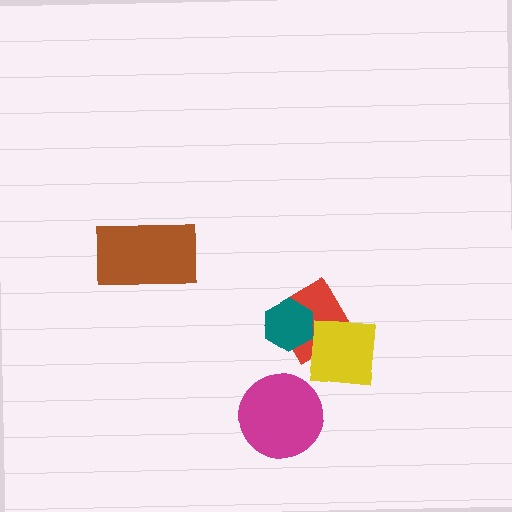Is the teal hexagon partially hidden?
Yes, it is partially covered by another shape.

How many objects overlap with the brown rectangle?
0 objects overlap with the brown rectangle.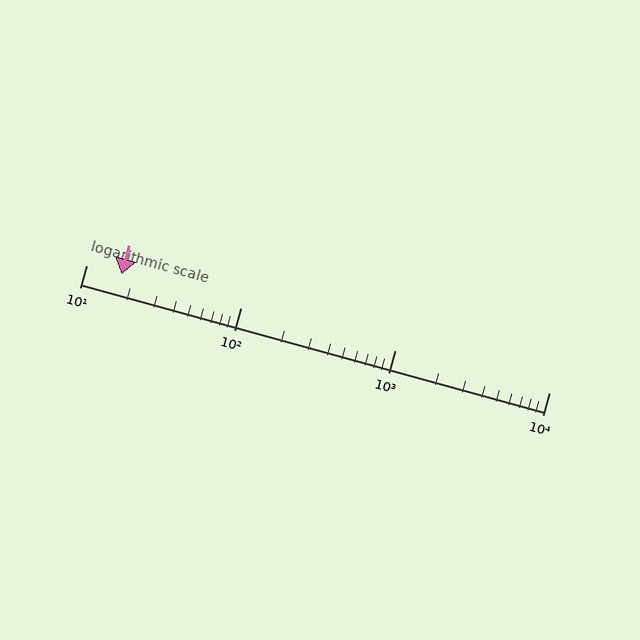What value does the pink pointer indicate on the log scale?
The pointer indicates approximately 17.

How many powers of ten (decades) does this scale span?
The scale spans 3 decades, from 10 to 10000.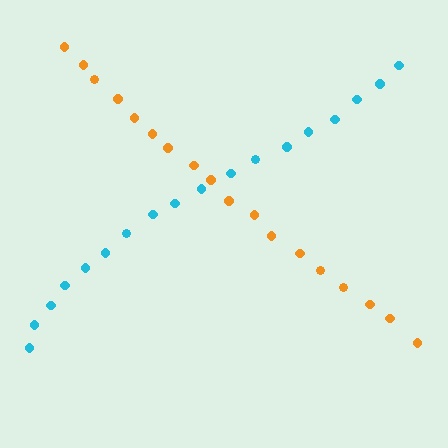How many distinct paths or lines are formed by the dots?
There are 2 distinct paths.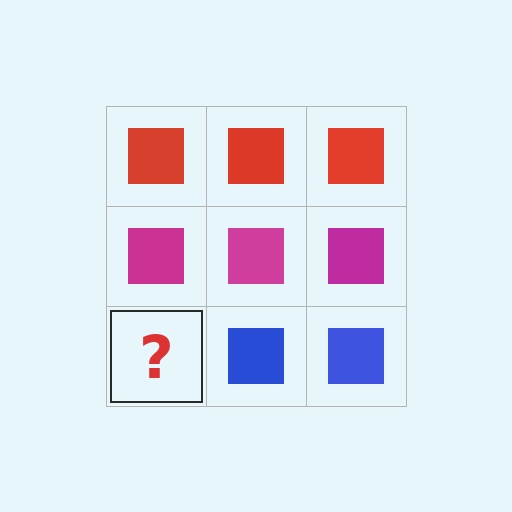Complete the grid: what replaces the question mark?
The question mark should be replaced with a blue square.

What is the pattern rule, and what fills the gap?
The rule is that each row has a consistent color. The gap should be filled with a blue square.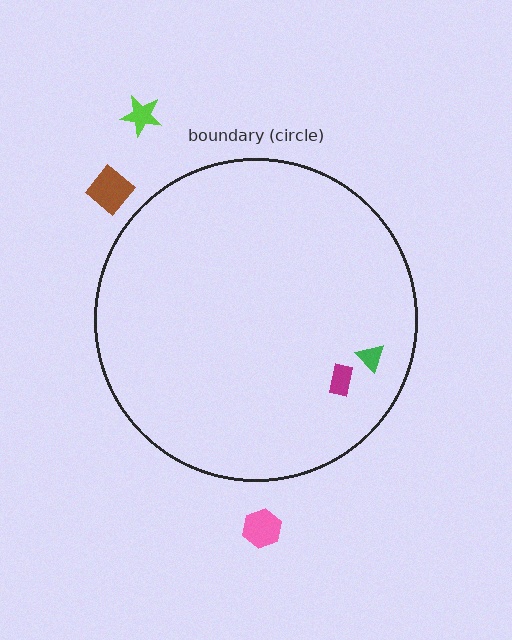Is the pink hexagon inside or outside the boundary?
Outside.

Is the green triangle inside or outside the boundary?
Inside.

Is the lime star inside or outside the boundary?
Outside.